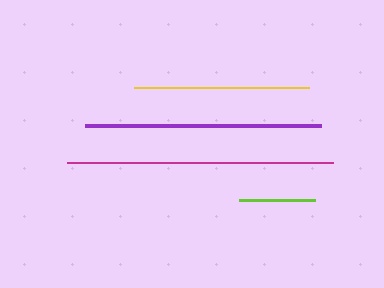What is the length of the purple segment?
The purple segment is approximately 236 pixels long.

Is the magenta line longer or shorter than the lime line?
The magenta line is longer than the lime line.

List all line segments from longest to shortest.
From longest to shortest: magenta, purple, yellow, lime.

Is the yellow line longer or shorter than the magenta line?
The magenta line is longer than the yellow line.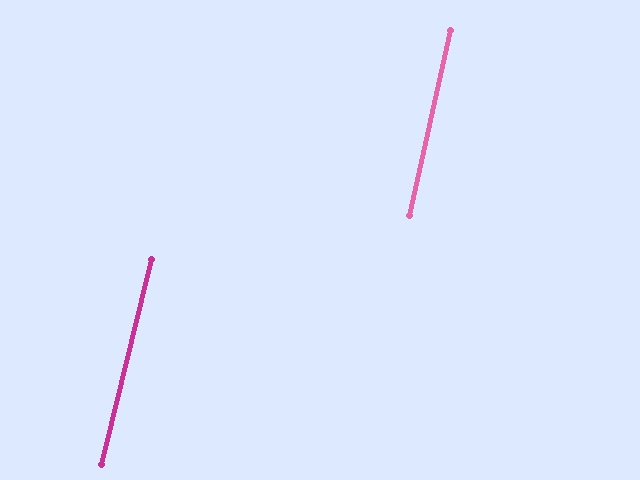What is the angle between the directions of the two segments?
Approximately 1 degree.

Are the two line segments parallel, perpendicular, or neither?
Parallel — their directions differ by only 1.3°.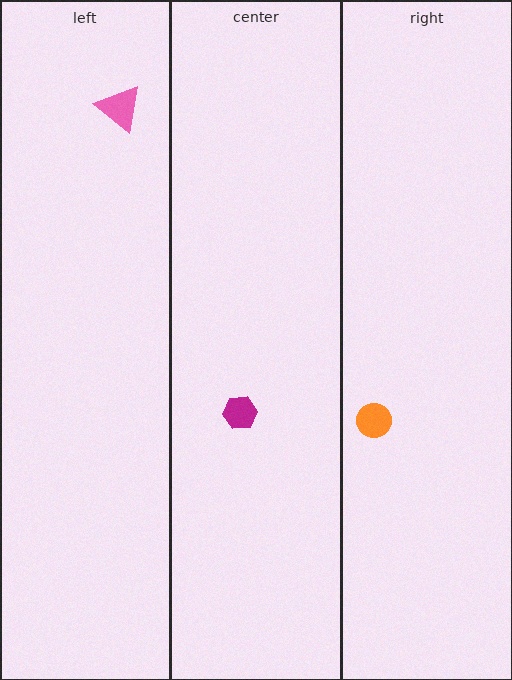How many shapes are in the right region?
1.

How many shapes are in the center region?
1.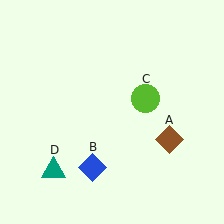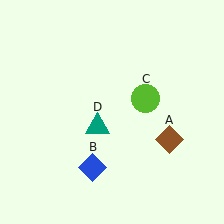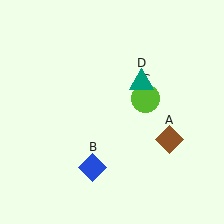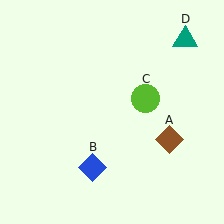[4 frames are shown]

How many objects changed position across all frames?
1 object changed position: teal triangle (object D).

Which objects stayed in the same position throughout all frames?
Brown diamond (object A) and blue diamond (object B) and lime circle (object C) remained stationary.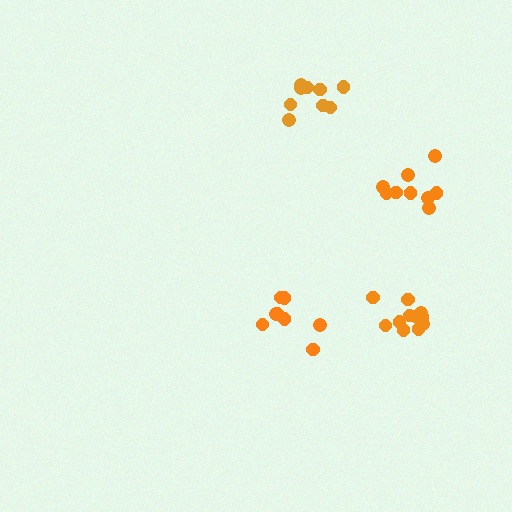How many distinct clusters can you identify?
There are 4 distinct clusters.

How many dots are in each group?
Group 1: 8 dots, Group 2: 9 dots, Group 3: 9 dots, Group 4: 11 dots (37 total).